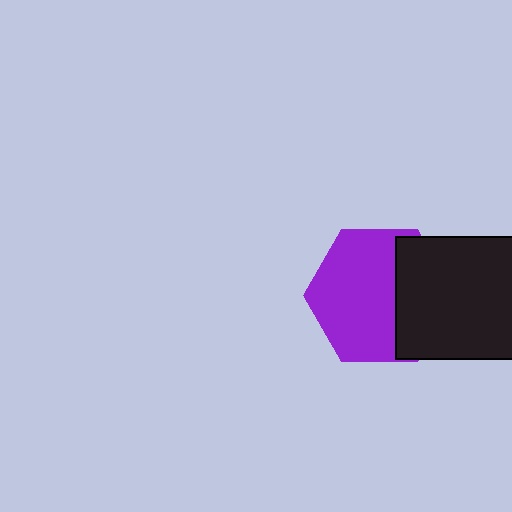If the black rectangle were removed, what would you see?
You would see the complete purple hexagon.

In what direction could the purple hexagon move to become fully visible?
The purple hexagon could move left. That would shift it out from behind the black rectangle entirely.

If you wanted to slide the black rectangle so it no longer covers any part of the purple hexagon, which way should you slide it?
Slide it right — that is the most direct way to separate the two shapes.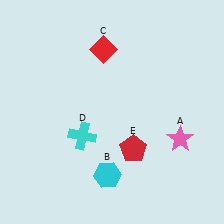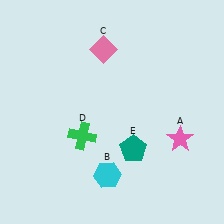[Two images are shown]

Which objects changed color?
C changed from red to pink. D changed from cyan to green. E changed from red to teal.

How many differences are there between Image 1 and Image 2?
There are 3 differences between the two images.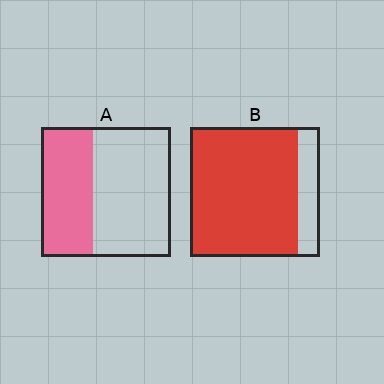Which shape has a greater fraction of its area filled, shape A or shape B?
Shape B.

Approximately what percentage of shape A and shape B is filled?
A is approximately 40% and B is approximately 85%.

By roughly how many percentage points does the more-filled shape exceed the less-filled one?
By roughly 45 percentage points (B over A).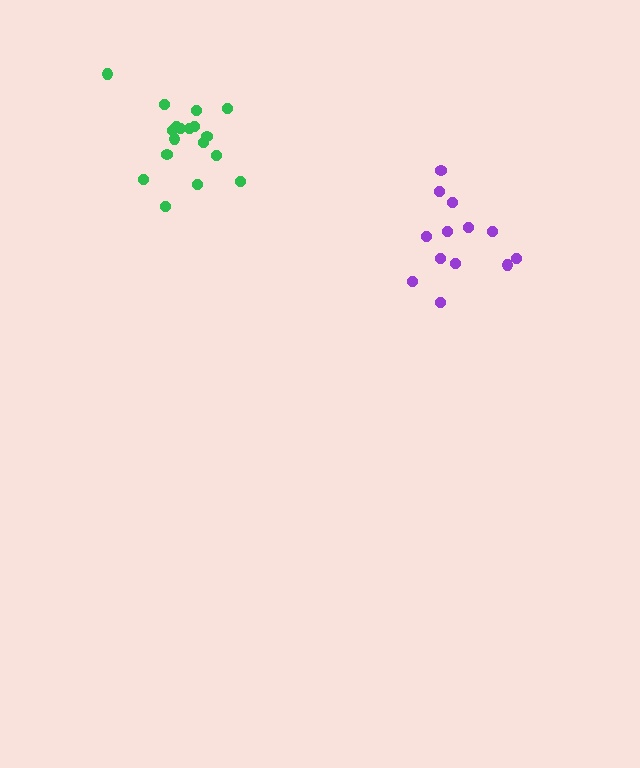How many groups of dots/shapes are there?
There are 2 groups.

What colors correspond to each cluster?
The clusters are colored: purple, green.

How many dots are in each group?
Group 1: 13 dots, Group 2: 18 dots (31 total).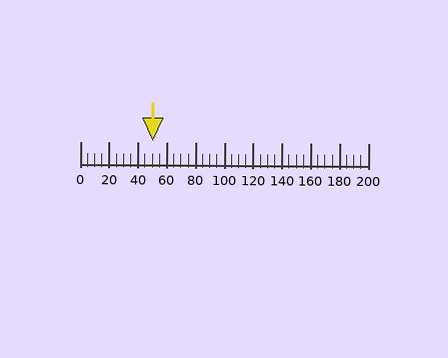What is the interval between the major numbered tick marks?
The major tick marks are spaced 20 units apart.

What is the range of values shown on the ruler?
The ruler shows values from 0 to 200.